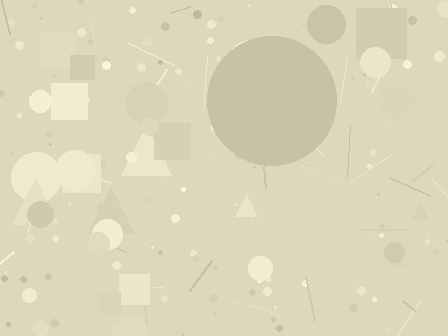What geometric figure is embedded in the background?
A circle is embedded in the background.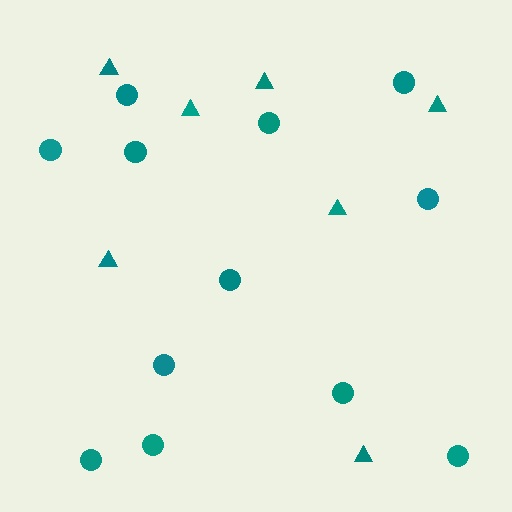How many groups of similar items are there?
There are 2 groups: one group of triangles (7) and one group of circles (12).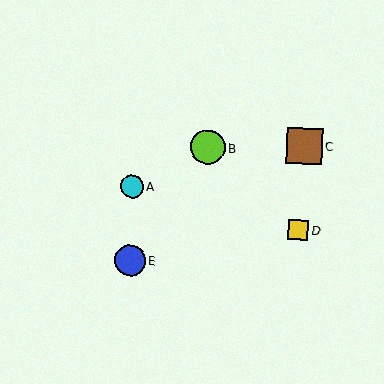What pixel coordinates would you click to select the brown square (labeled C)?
Click at (304, 146) to select the brown square C.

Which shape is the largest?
The brown square (labeled C) is the largest.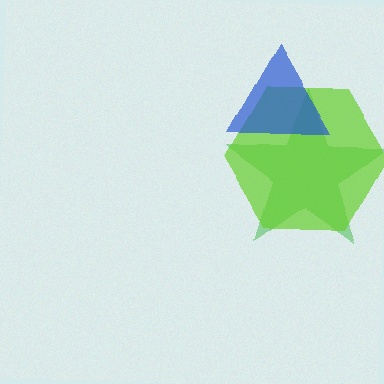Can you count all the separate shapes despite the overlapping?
Yes, there are 3 separate shapes.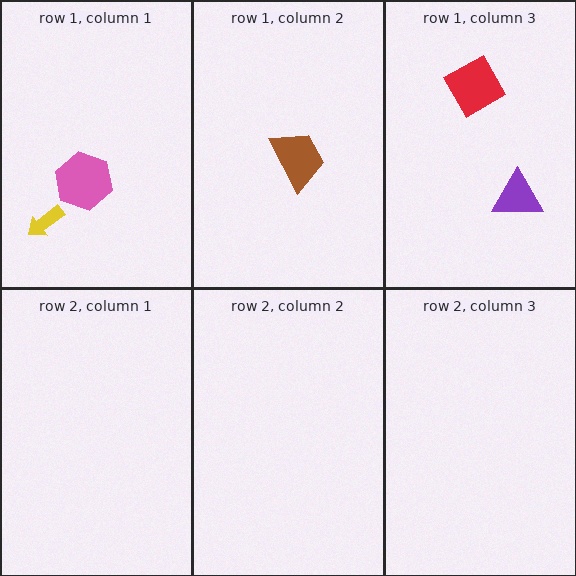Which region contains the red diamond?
The row 1, column 3 region.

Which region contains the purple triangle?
The row 1, column 3 region.